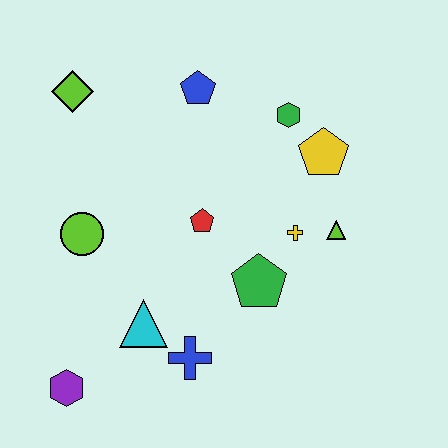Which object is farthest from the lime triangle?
The purple hexagon is farthest from the lime triangle.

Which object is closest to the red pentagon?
The green pentagon is closest to the red pentagon.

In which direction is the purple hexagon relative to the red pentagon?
The purple hexagon is below the red pentagon.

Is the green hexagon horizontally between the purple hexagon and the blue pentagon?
No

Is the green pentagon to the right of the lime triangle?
No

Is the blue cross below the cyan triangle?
Yes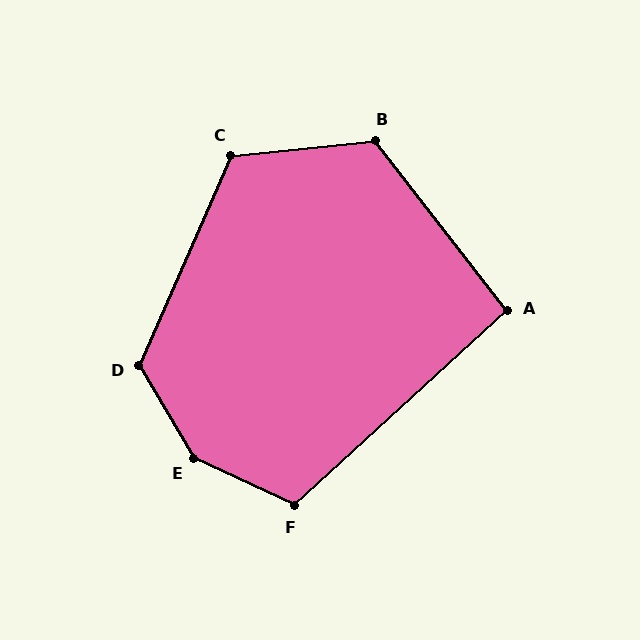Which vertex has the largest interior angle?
E, at approximately 146 degrees.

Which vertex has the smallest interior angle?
A, at approximately 95 degrees.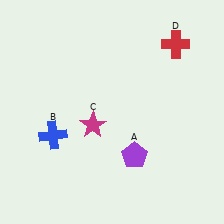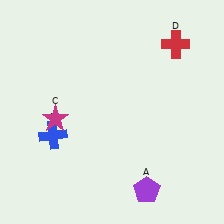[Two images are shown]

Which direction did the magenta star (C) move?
The magenta star (C) moved left.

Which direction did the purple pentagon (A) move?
The purple pentagon (A) moved down.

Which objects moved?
The objects that moved are: the purple pentagon (A), the magenta star (C).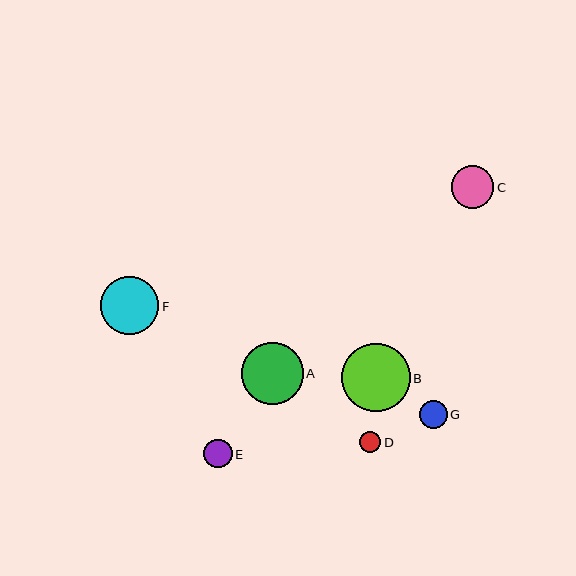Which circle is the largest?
Circle B is the largest with a size of approximately 68 pixels.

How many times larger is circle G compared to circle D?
Circle G is approximately 1.3 times the size of circle D.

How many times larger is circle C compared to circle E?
Circle C is approximately 1.5 times the size of circle E.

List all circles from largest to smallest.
From largest to smallest: B, A, F, C, E, G, D.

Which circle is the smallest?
Circle D is the smallest with a size of approximately 21 pixels.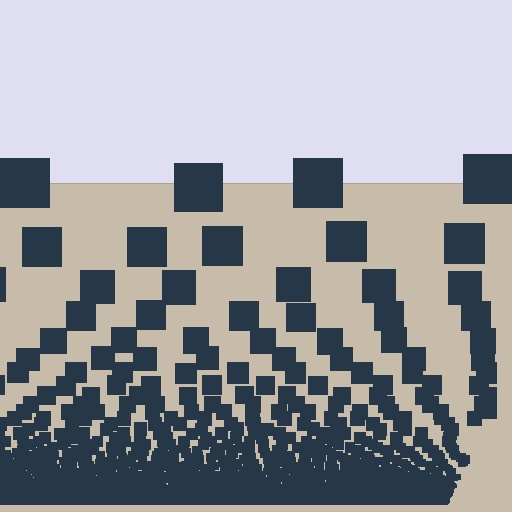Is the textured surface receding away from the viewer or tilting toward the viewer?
The surface appears to tilt toward the viewer. Texture elements get larger and sparser toward the top.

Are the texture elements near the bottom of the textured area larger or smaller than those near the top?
Smaller. The gradient is inverted — elements near the bottom are smaller and denser.